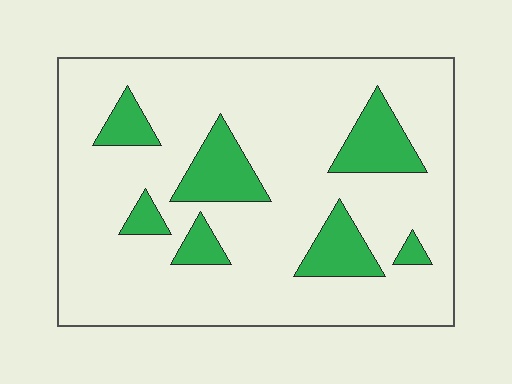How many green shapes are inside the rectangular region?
7.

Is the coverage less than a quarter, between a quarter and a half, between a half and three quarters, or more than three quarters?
Less than a quarter.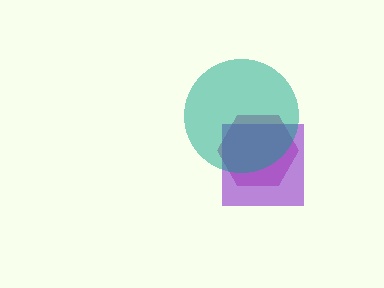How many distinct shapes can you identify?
There are 3 distinct shapes: a magenta hexagon, a purple square, a teal circle.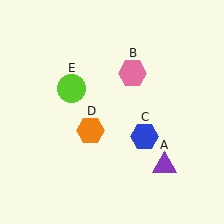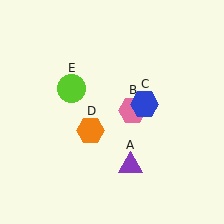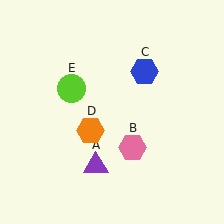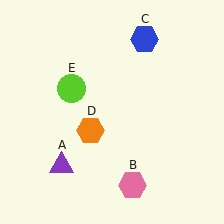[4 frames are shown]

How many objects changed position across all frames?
3 objects changed position: purple triangle (object A), pink hexagon (object B), blue hexagon (object C).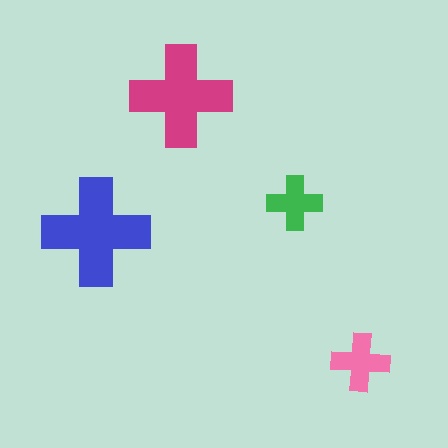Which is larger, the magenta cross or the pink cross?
The magenta one.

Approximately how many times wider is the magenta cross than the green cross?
About 2 times wider.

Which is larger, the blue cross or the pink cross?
The blue one.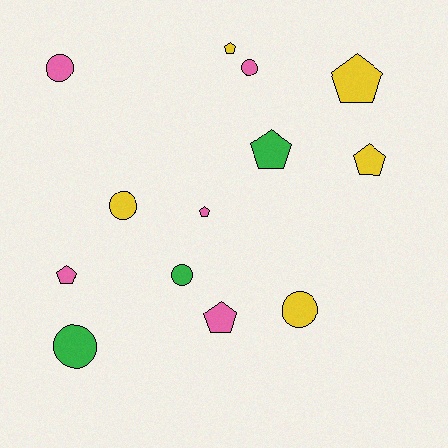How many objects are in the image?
There are 13 objects.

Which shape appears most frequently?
Pentagon, with 7 objects.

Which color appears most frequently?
Yellow, with 5 objects.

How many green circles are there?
There are 2 green circles.